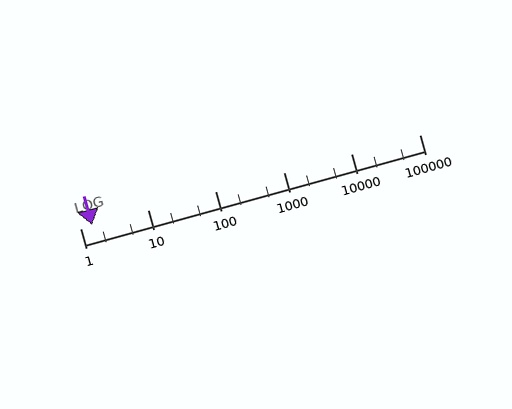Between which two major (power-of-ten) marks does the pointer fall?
The pointer is between 1 and 10.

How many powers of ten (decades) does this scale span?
The scale spans 5 decades, from 1 to 100000.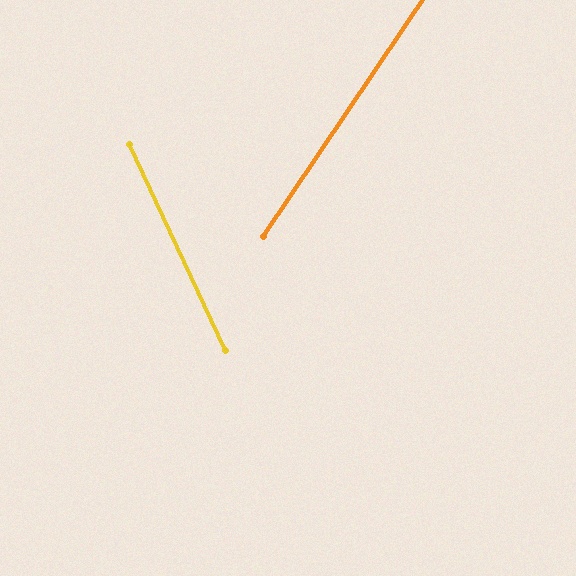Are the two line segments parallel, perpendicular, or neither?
Neither parallel nor perpendicular — they differ by about 59°.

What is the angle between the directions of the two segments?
Approximately 59 degrees.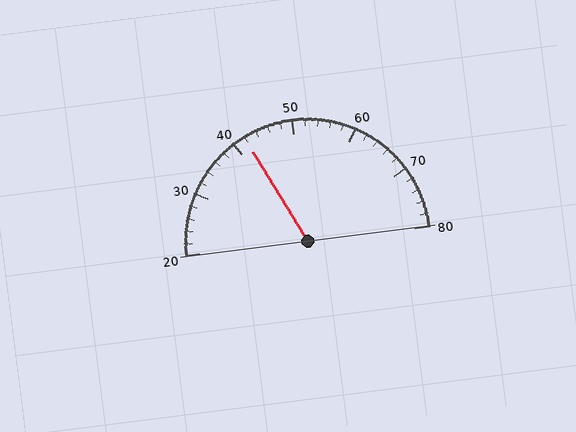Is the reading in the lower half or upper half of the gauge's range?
The reading is in the lower half of the range (20 to 80).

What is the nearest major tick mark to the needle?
The nearest major tick mark is 40.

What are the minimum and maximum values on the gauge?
The gauge ranges from 20 to 80.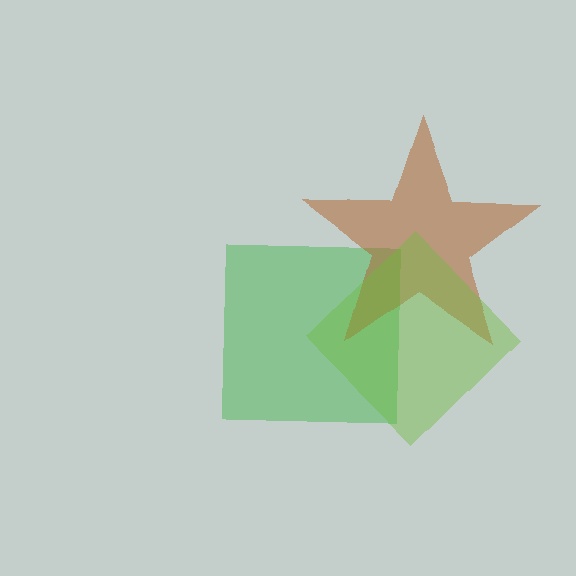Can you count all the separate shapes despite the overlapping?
Yes, there are 3 separate shapes.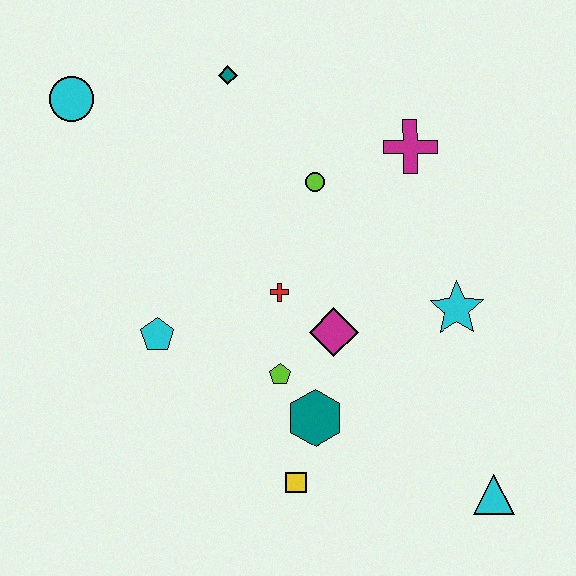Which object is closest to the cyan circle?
The teal diamond is closest to the cyan circle.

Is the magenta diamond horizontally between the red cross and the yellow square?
No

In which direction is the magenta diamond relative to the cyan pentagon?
The magenta diamond is to the right of the cyan pentagon.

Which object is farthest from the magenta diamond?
The cyan circle is farthest from the magenta diamond.